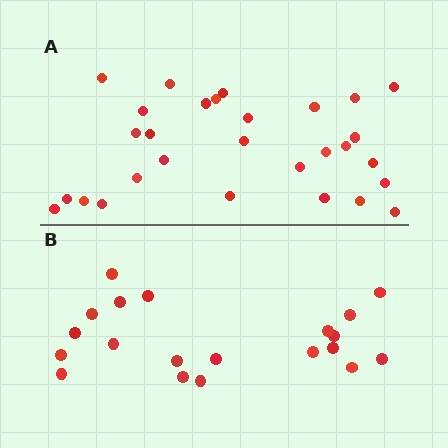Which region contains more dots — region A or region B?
Region A (the top region) has more dots.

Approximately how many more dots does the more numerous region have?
Region A has roughly 8 or so more dots than region B.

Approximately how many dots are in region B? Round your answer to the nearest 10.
About 20 dots.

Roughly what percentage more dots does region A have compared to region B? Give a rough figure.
About 45% more.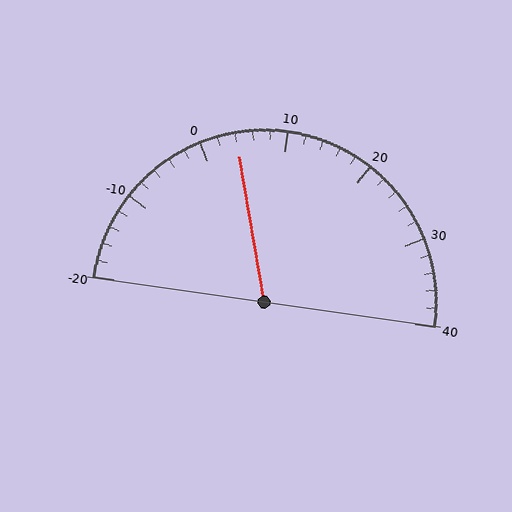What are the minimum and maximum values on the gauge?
The gauge ranges from -20 to 40.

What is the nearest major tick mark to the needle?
The nearest major tick mark is 0.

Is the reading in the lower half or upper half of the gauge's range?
The reading is in the lower half of the range (-20 to 40).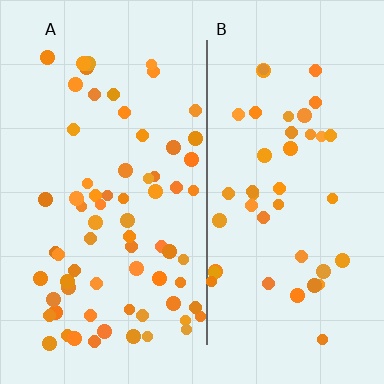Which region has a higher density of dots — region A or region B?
A (the left).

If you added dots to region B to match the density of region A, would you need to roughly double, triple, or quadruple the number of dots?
Approximately double.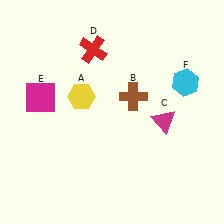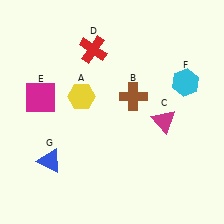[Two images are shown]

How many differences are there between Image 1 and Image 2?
There is 1 difference between the two images.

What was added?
A blue triangle (G) was added in Image 2.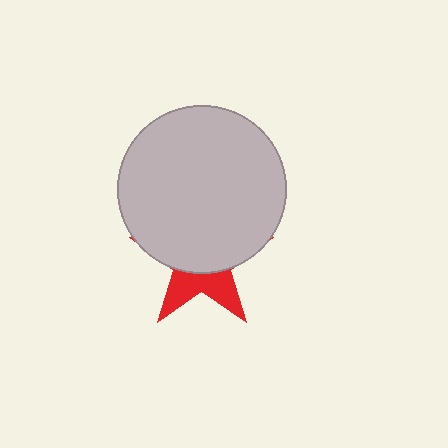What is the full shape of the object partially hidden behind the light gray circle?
The partially hidden object is a red star.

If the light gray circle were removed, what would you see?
You would see the complete red star.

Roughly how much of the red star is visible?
A small part of it is visible (roughly 36%).